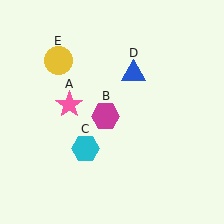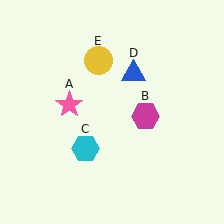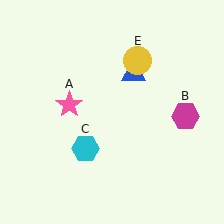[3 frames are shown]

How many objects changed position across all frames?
2 objects changed position: magenta hexagon (object B), yellow circle (object E).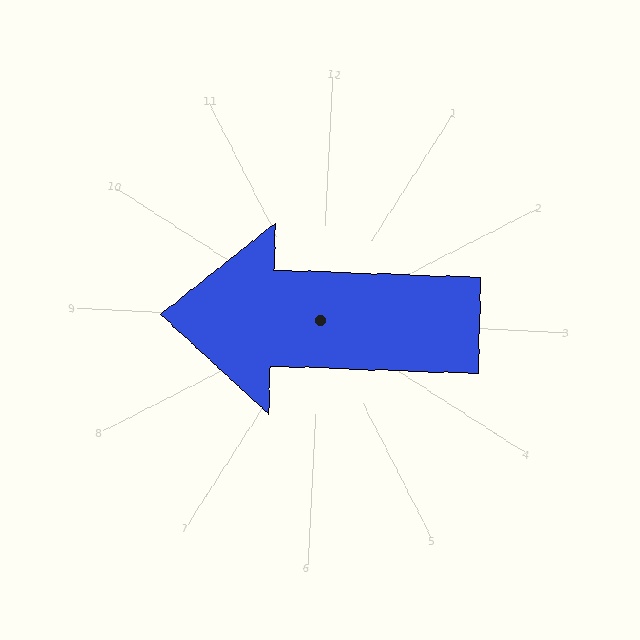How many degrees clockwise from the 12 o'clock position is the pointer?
Approximately 269 degrees.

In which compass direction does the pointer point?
West.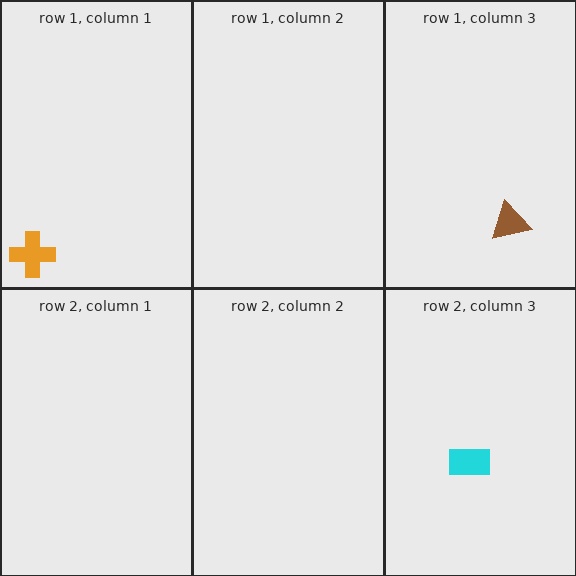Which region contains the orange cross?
The row 1, column 1 region.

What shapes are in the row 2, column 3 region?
The cyan rectangle.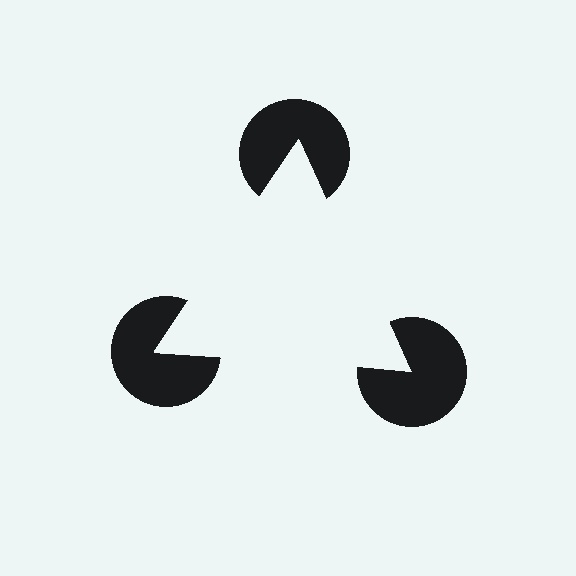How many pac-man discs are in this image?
There are 3 — one at each vertex of the illusory triangle.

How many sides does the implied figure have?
3 sides.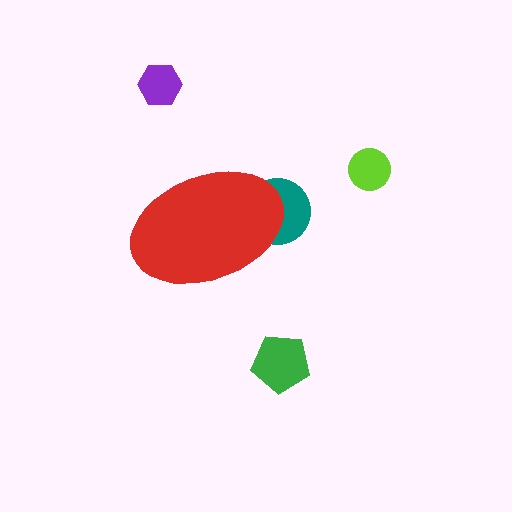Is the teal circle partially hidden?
Yes, the teal circle is partially hidden behind the red ellipse.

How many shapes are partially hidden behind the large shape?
1 shape is partially hidden.